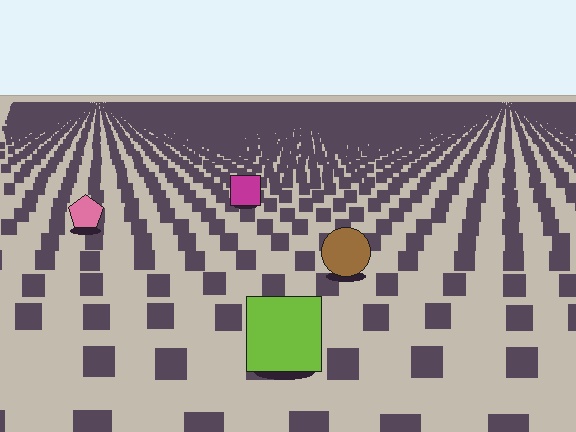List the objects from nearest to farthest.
From nearest to farthest: the lime square, the brown circle, the pink pentagon, the magenta square.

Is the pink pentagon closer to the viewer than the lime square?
No. The lime square is closer — you can tell from the texture gradient: the ground texture is coarser near it.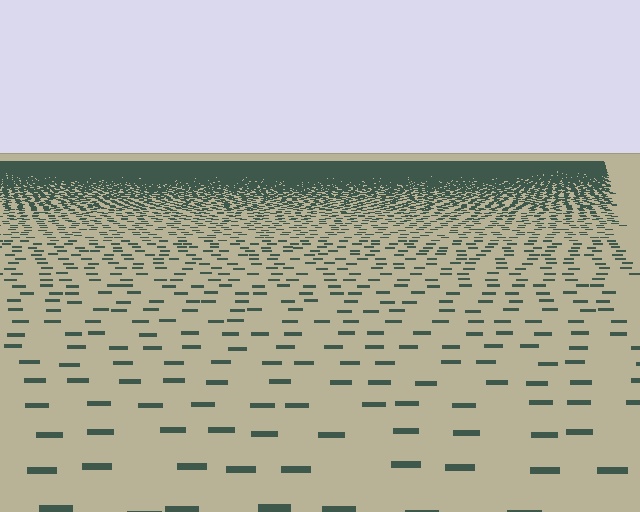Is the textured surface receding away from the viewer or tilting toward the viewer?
The surface is receding away from the viewer. Texture elements get smaller and denser toward the top.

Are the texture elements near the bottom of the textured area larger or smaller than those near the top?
Larger. Near the bottom, elements are closer to the viewer and appear at a bigger on-screen size.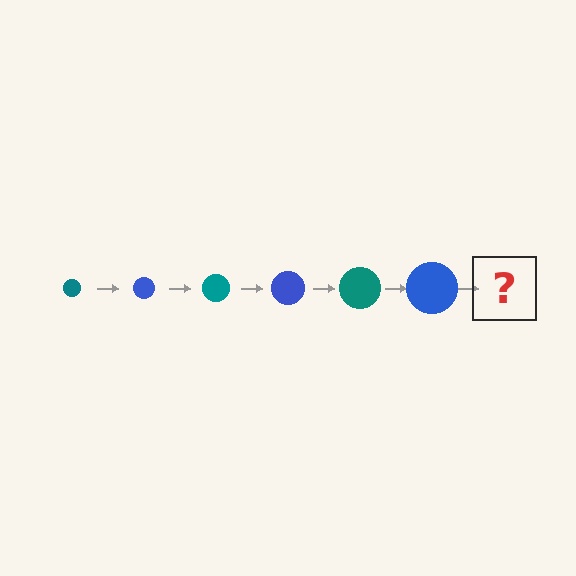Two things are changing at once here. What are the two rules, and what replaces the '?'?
The two rules are that the circle grows larger each step and the color cycles through teal and blue. The '?' should be a teal circle, larger than the previous one.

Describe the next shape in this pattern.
It should be a teal circle, larger than the previous one.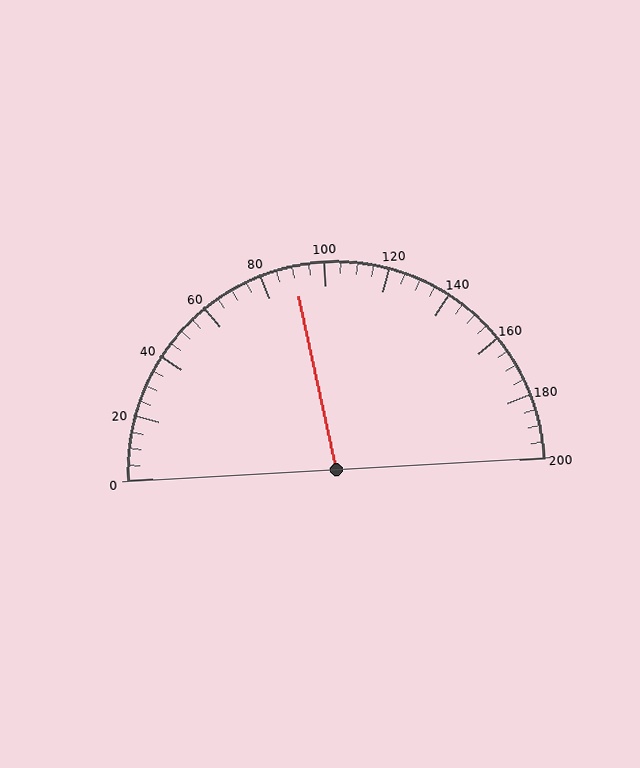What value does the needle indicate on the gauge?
The needle indicates approximately 90.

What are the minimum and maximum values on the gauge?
The gauge ranges from 0 to 200.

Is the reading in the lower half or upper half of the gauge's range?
The reading is in the lower half of the range (0 to 200).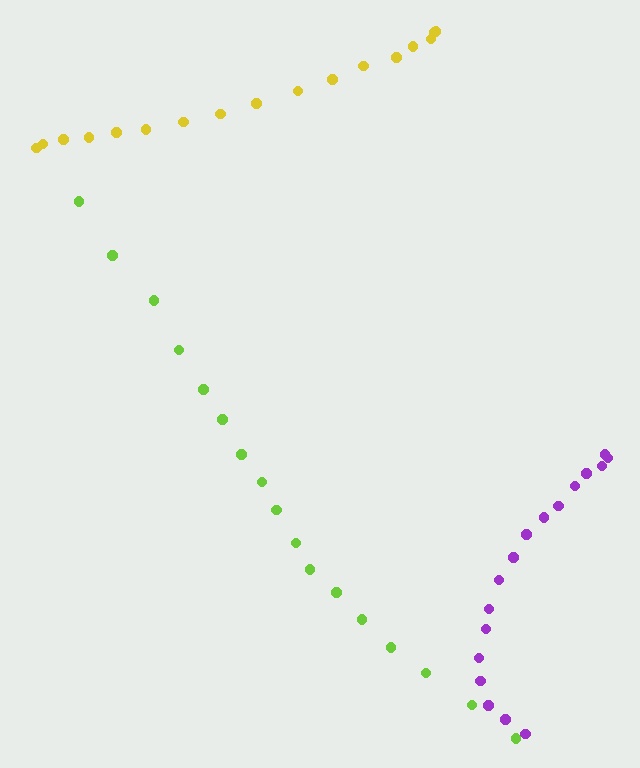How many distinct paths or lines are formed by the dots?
There are 3 distinct paths.